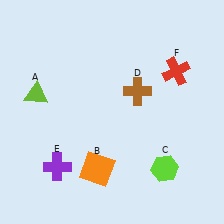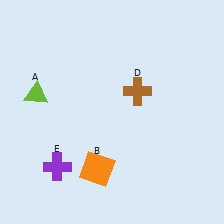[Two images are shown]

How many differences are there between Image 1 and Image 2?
There are 2 differences between the two images.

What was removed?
The lime hexagon (C), the red cross (F) were removed in Image 2.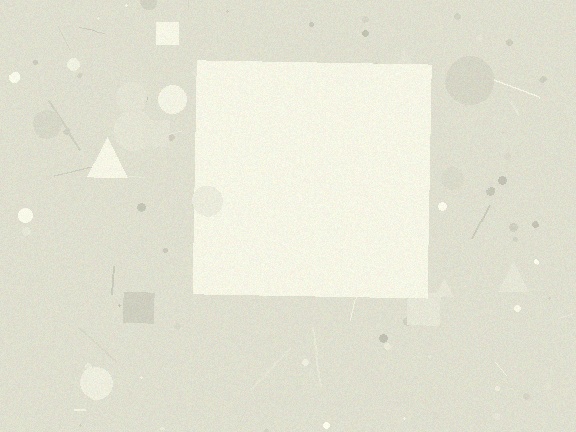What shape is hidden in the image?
A square is hidden in the image.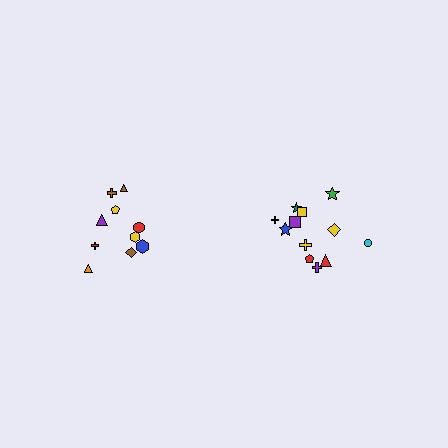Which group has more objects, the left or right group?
The right group.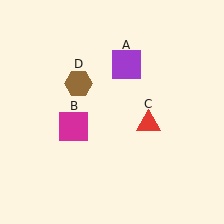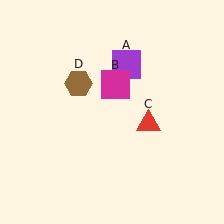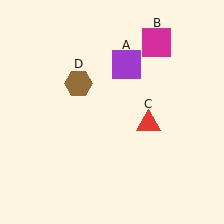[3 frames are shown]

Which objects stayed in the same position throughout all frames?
Purple square (object A) and red triangle (object C) and brown hexagon (object D) remained stationary.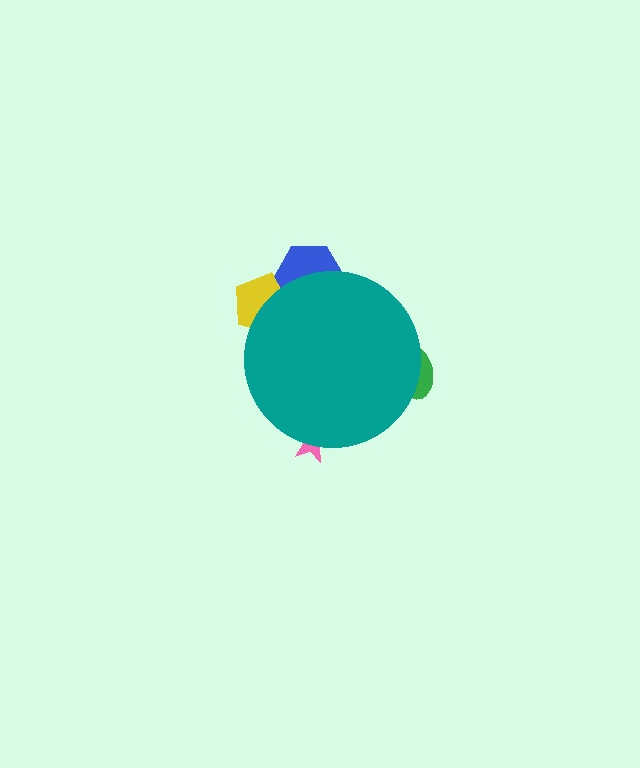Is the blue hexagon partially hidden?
Yes, the blue hexagon is partially hidden behind the teal circle.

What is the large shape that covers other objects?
A teal circle.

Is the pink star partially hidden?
Yes, the pink star is partially hidden behind the teal circle.